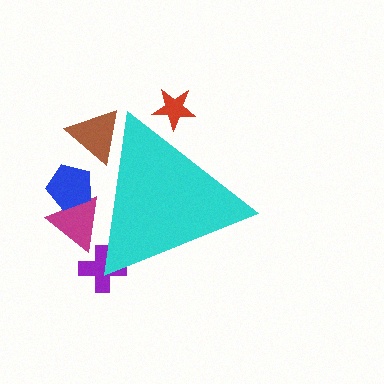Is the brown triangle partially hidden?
Yes, the brown triangle is partially hidden behind the cyan triangle.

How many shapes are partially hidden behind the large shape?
5 shapes are partially hidden.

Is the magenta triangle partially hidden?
Yes, the magenta triangle is partially hidden behind the cyan triangle.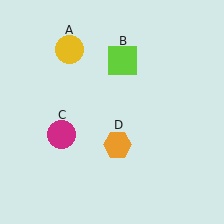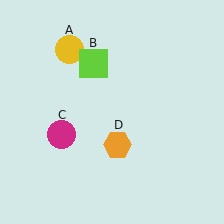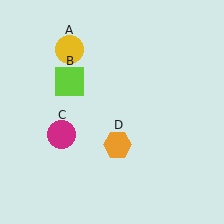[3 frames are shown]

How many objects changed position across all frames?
1 object changed position: lime square (object B).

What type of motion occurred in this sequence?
The lime square (object B) rotated counterclockwise around the center of the scene.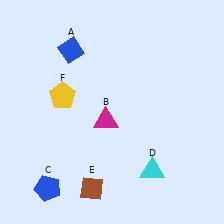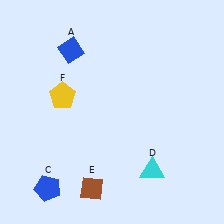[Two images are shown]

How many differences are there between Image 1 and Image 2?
There is 1 difference between the two images.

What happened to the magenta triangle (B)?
The magenta triangle (B) was removed in Image 2. It was in the bottom-left area of Image 1.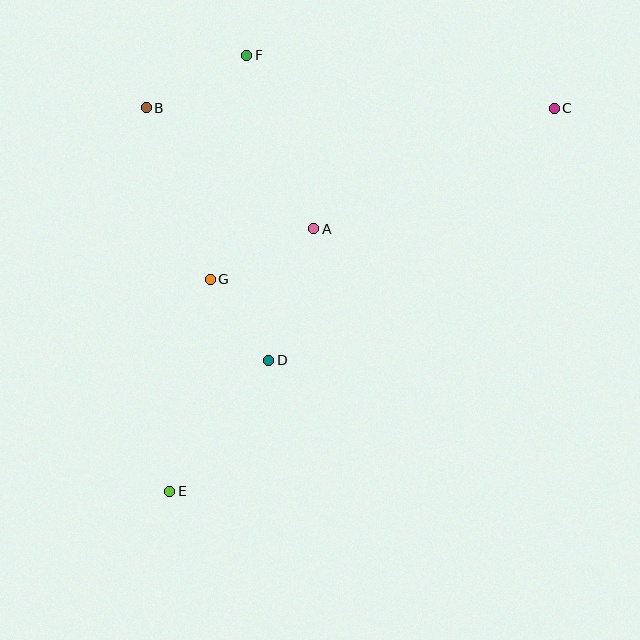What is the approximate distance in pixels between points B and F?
The distance between B and F is approximately 114 pixels.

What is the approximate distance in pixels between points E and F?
The distance between E and F is approximately 443 pixels.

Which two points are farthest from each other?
Points C and E are farthest from each other.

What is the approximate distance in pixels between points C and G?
The distance between C and G is approximately 384 pixels.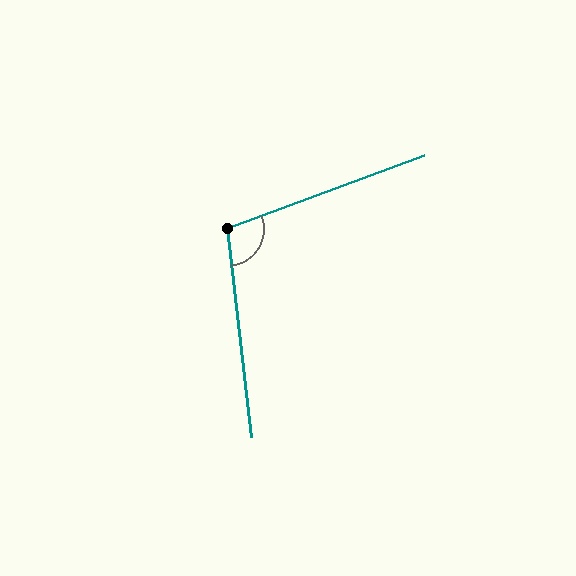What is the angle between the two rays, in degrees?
Approximately 104 degrees.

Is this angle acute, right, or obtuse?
It is obtuse.